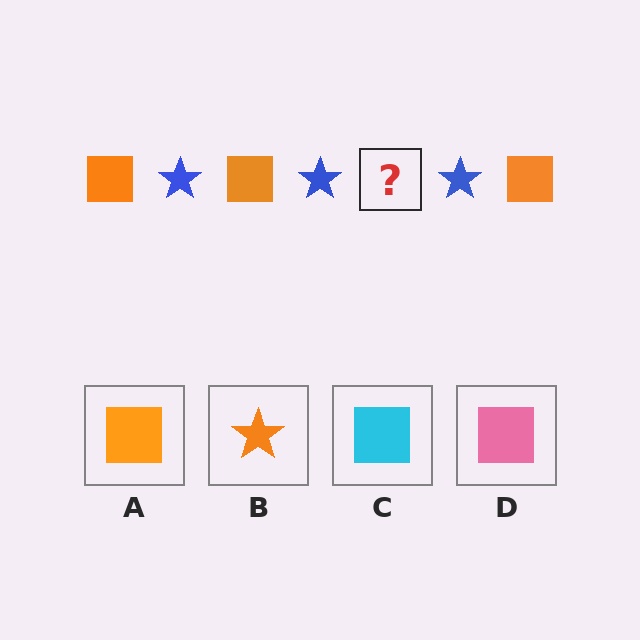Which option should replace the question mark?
Option A.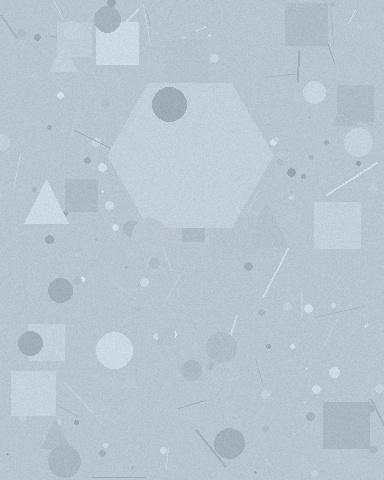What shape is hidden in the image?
A hexagon is hidden in the image.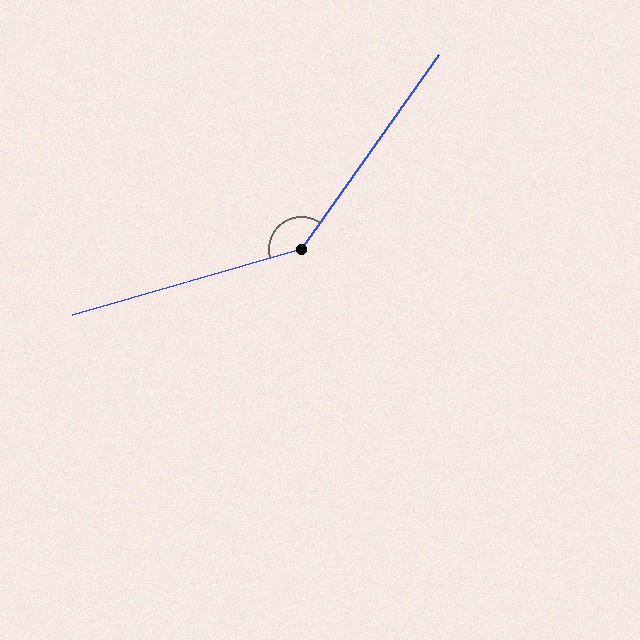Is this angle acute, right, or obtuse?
It is obtuse.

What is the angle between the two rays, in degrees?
Approximately 141 degrees.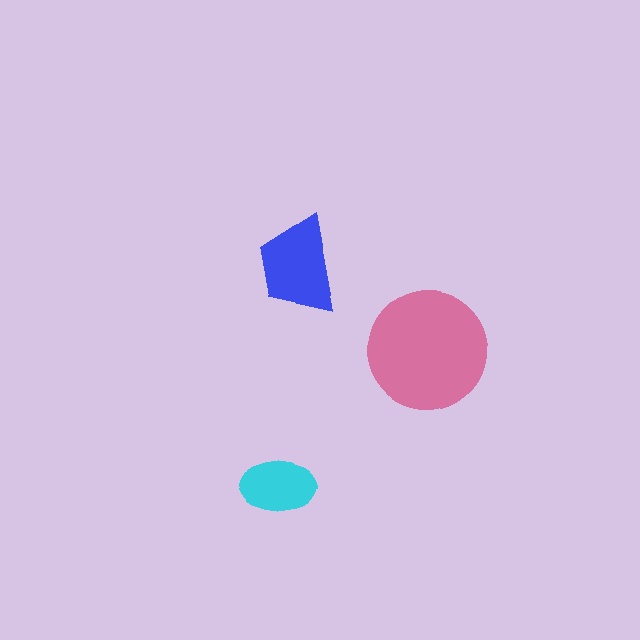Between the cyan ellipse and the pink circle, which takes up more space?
The pink circle.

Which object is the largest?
The pink circle.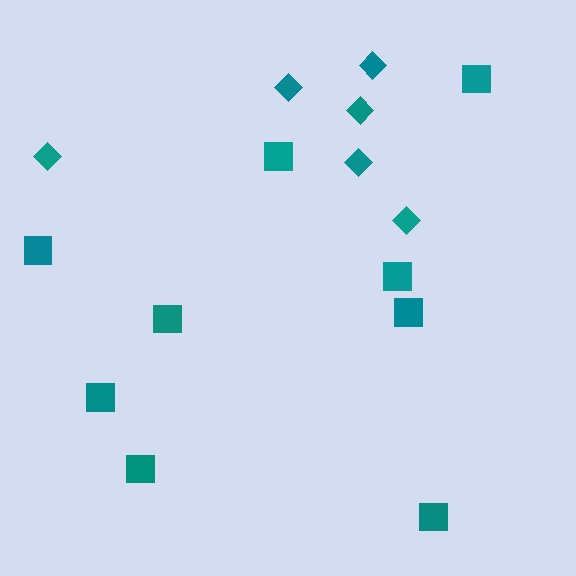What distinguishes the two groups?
There are 2 groups: one group of squares (9) and one group of diamonds (6).